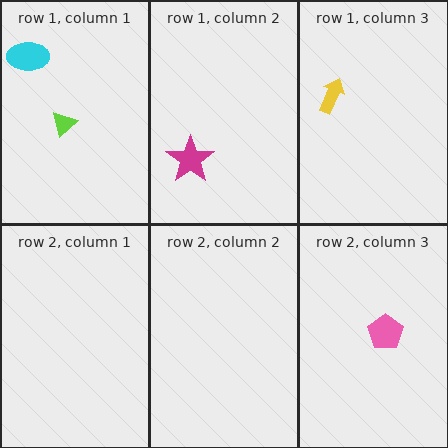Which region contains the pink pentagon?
The row 2, column 3 region.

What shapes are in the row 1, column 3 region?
The yellow arrow.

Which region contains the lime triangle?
The row 1, column 1 region.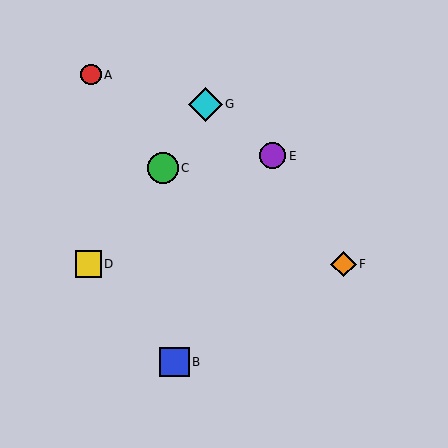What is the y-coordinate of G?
Object G is at y≈104.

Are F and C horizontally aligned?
No, F is at y≈264 and C is at y≈168.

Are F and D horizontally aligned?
Yes, both are at y≈264.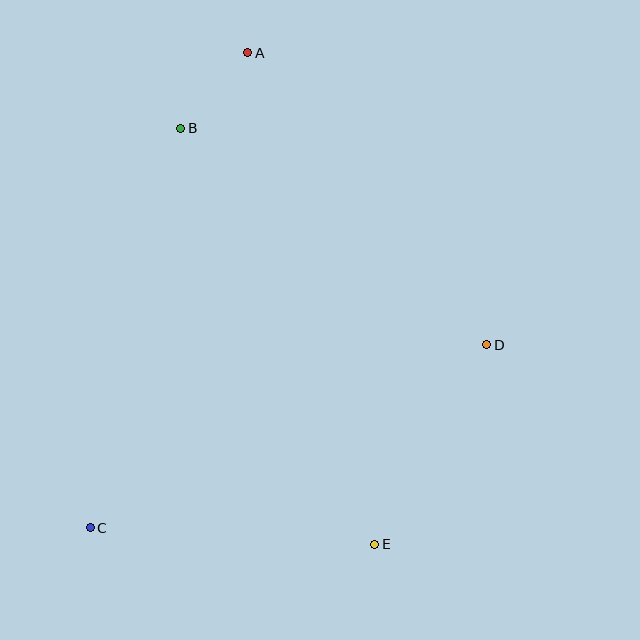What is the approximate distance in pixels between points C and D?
The distance between C and D is approximately 437 pixels.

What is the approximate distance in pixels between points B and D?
The distance between B and D is approximately 375 pixels.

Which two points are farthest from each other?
Points A and E are farthest from each other.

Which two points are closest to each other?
Points A and B are closest to each other.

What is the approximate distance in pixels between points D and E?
The distance between D and E is approximately 229 pixels.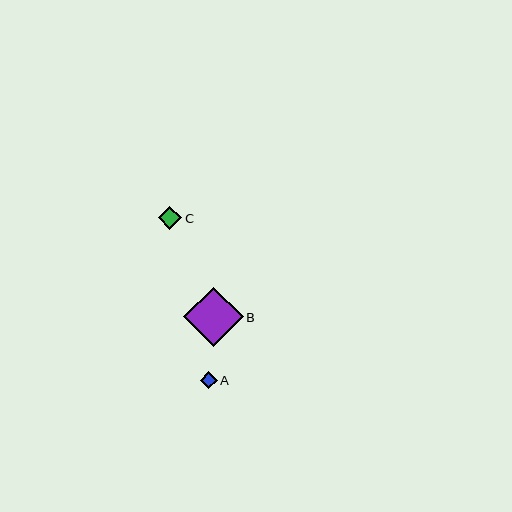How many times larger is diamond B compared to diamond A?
Diamond B is approximately 3.5 times the size of diamond A.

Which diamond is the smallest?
Diamond A is the smallest with a size of approximately 17 pixels.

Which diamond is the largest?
Diamond B is the largest with a size of approximately 59 pixels.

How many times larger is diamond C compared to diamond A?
Diamond C is approximately 1.4 times the size of diamond A.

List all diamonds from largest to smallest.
From largest to smallest: B, C, A.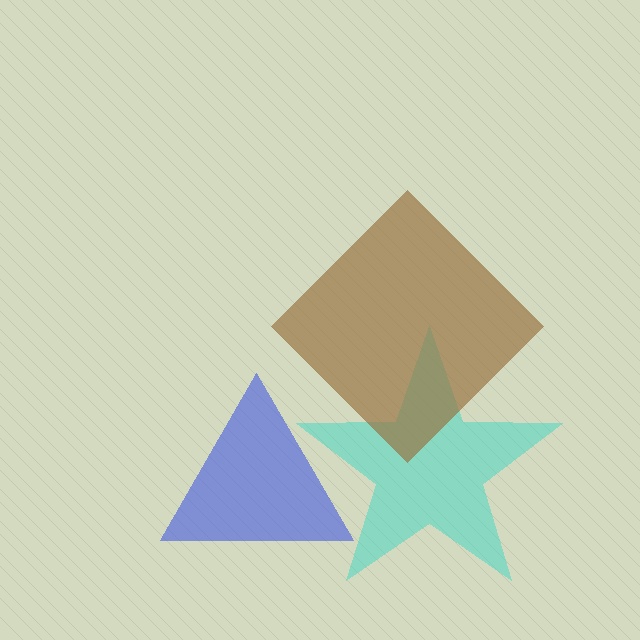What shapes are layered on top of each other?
The layered shapes are: a blue triangle, a cyan star, a brown diamond.